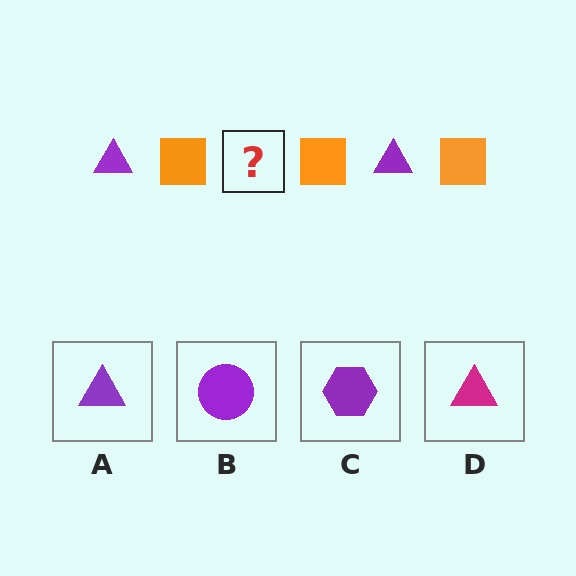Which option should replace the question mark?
Option A.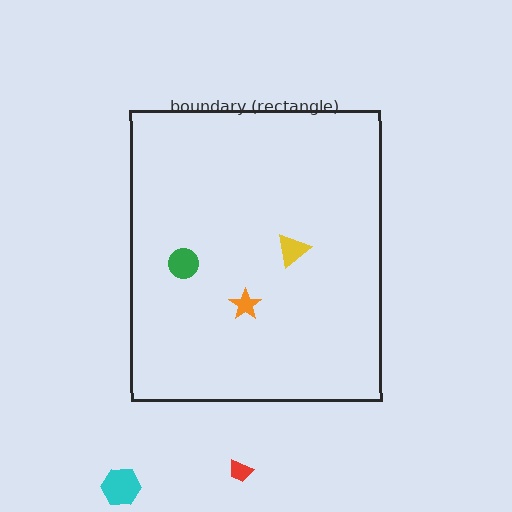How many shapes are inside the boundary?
3 inside, 2 outside.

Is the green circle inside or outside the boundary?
Inside.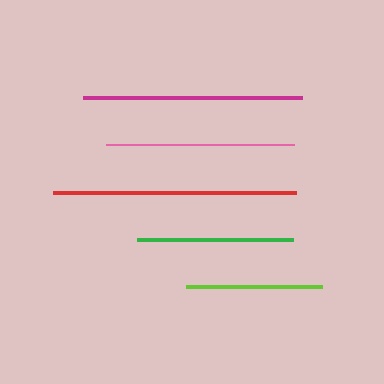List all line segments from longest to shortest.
From longest to shortest: red, magenta, pink, green, lime.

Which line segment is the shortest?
The lime line is the shortest at approximately 136 pixels.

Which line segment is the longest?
The red line is the longest at approximately 243 pixels.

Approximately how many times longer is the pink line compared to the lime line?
The pink line is approximately 1.4 times the length of the lime line.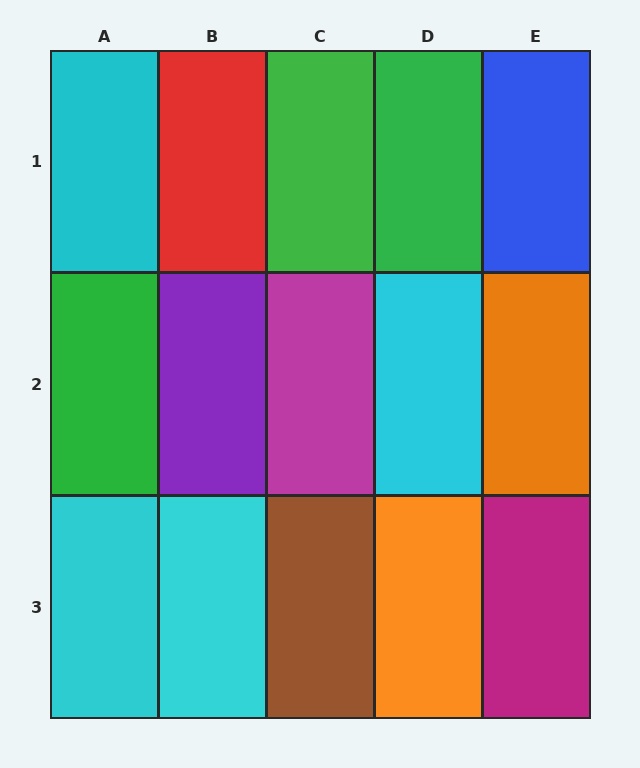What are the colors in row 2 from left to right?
Green, purple, magenta, cyan, orange.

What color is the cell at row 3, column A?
Cyan.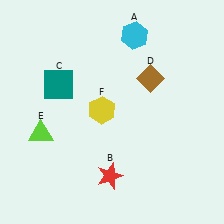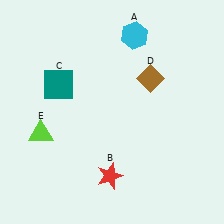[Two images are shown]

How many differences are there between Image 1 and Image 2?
There is 1 difference between the two images.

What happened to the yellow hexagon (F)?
The yellow hexagon (F) was removed in Image 2. It was in the top-left area of Image 1.